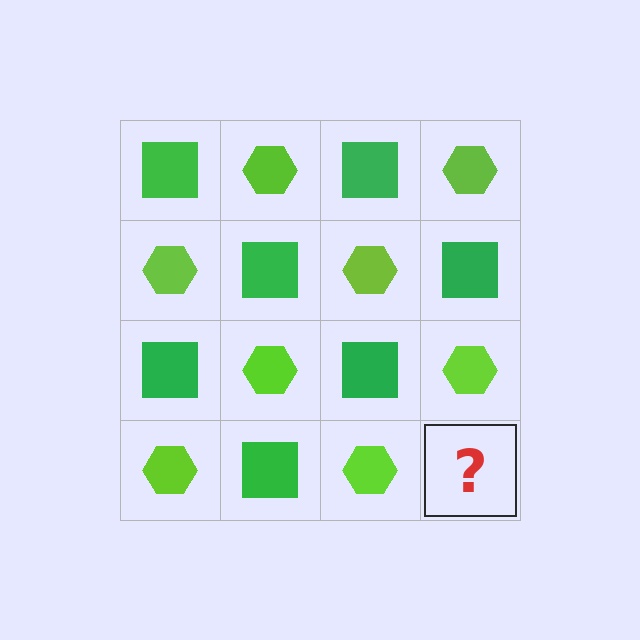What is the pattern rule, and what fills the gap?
The rule is that it alternates green square and lime hexagon in a checkerboard pattern. The gap should be filled with a green square.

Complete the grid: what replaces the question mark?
The question mark should be replaced with a green square.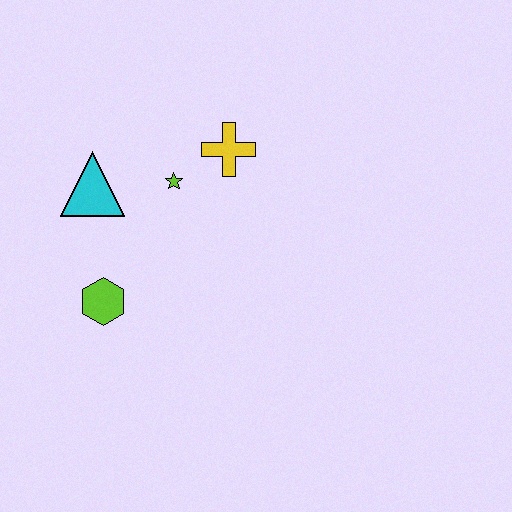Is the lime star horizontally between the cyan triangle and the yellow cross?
Yes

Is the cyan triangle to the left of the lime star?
Yes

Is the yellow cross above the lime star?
Yes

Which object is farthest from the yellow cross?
The lime hexagon is farthest from the yellow cross.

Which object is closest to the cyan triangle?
The lime star is closest to the cyan triangle.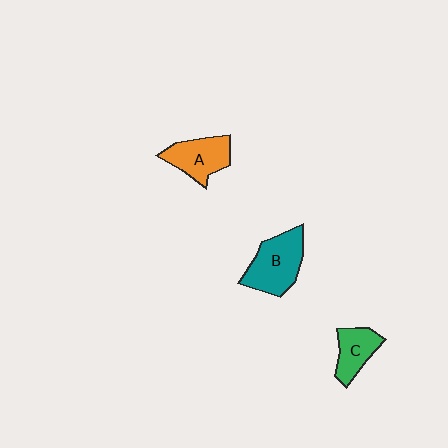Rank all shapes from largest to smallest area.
From largest to smallest: B (teal), A (orange), C (green).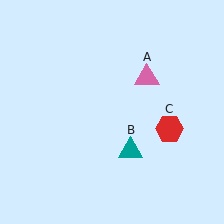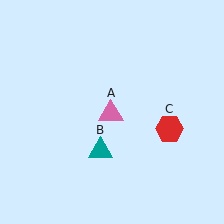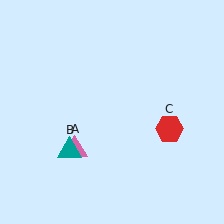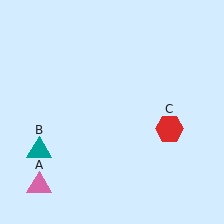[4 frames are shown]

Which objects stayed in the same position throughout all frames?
Red hexagon (object C) remained stationary.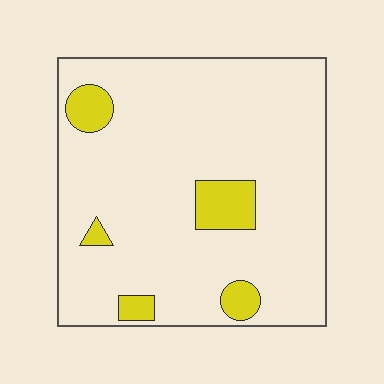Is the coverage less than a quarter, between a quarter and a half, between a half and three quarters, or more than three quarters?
Less than a quarter.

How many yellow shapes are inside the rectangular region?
5.